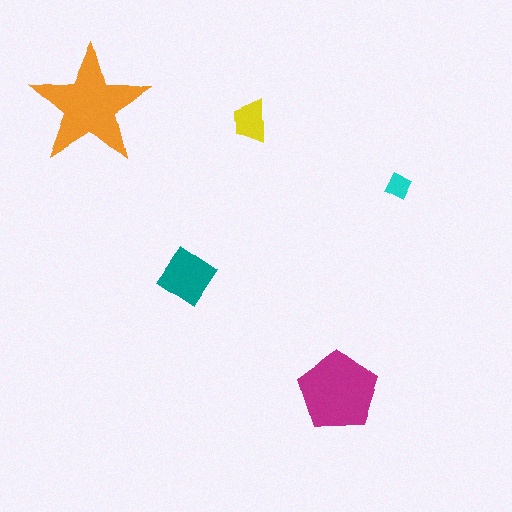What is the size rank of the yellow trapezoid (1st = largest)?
4th.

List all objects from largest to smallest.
The orange star, the magenta pentagon, the teal diamond, the yellow trapezoid, the cyan diamond.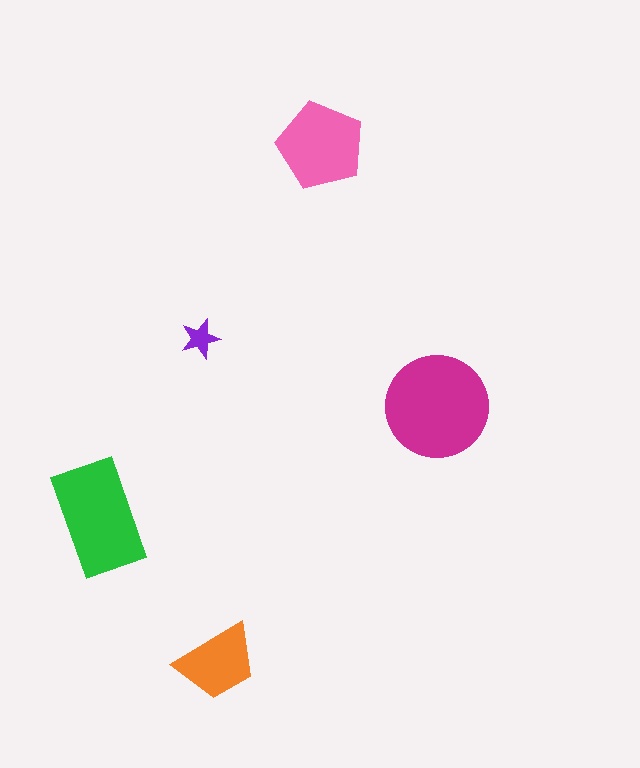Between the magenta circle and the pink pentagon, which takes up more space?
The magenta circle.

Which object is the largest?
The magenta circle.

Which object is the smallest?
The purple star.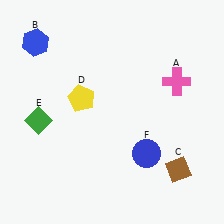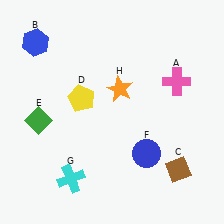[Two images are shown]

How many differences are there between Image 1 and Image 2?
There are 2 differences between the two images.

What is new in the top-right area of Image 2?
An orange star (H) was added in the top-right area of Image 2.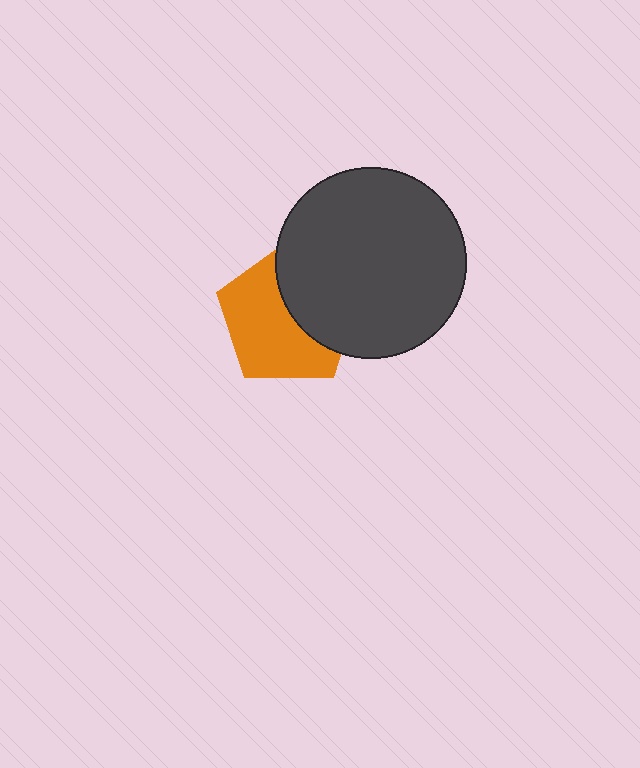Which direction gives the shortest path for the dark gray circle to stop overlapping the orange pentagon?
Moving right gives the shortest separation.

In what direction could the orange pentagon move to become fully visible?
The orange pentagon could move left. That would shift it out from behind the dark gray circle entirely.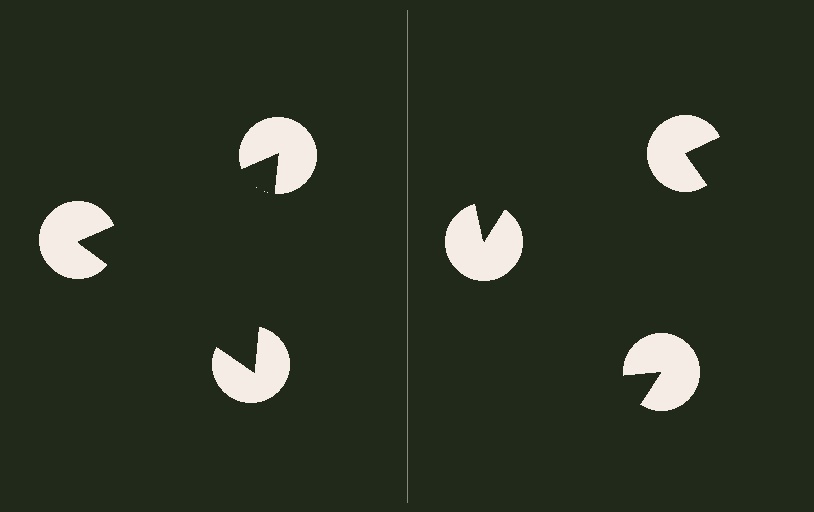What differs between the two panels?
The pac-man discs are positioned identically on both sides; only the wedge orientations differ. On the left they align to a triangle; on the right they are misaligned.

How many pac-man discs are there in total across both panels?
6 — 3 on each side.